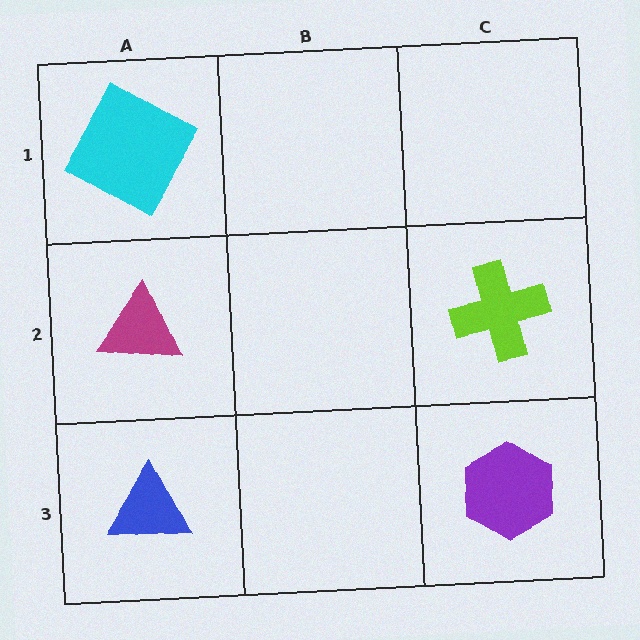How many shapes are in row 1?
1 shape.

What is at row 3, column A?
A blue triangle.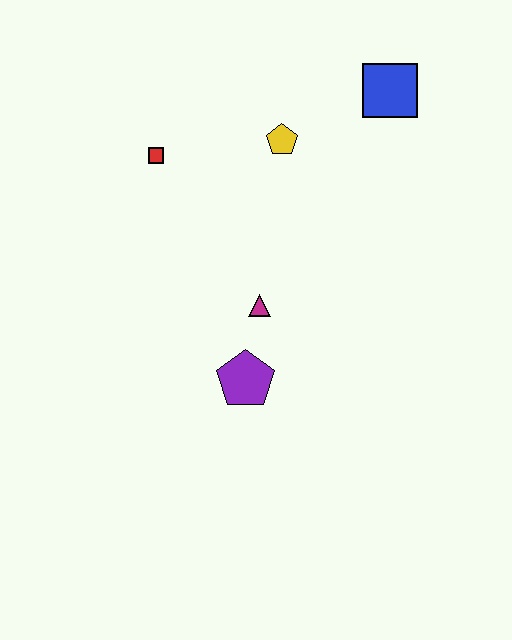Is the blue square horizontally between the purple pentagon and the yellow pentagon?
No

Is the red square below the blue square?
Yes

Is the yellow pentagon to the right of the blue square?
No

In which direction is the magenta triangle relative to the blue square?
The magenta triangle is below the blue square.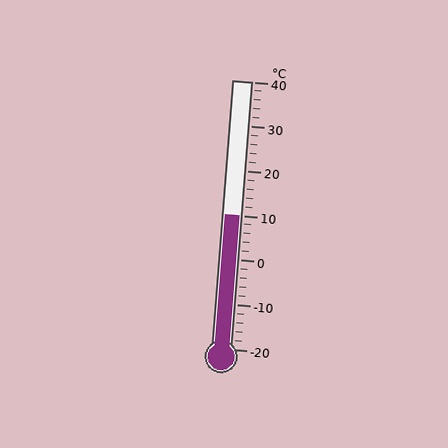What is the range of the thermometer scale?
The thermometer scale ranges from -20°C to 40°C.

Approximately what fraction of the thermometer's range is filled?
The thermometer is filled to approximately 50% of its range.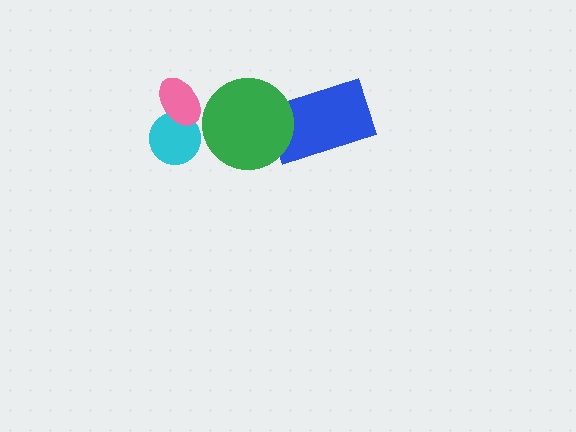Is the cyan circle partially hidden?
Yes, it is partially covered by another shape.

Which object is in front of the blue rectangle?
The green circle is in front of the blue rectangle.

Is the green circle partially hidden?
No, no other shape covers it.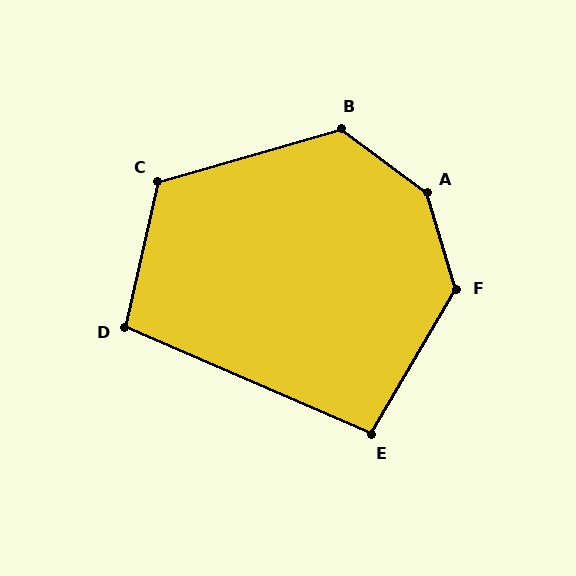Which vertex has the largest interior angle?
A, at approximately 144 degrees.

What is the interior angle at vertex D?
Approximately 101 degrees (obtuse).